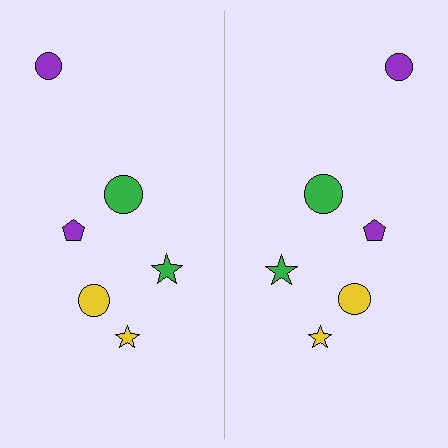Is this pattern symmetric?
Yes, this pattern has bilateral (reflection) symmetry.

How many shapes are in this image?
There are 12 shapes in this image.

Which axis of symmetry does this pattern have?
The pattern has a vertical axis of symmetry running through the center of the image.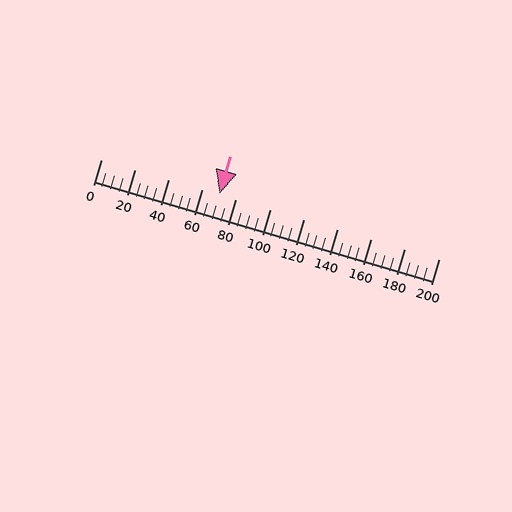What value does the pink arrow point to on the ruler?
The pink arrow points to approximately 70.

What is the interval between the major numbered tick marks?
The major tick marks are spaced 20 units apart.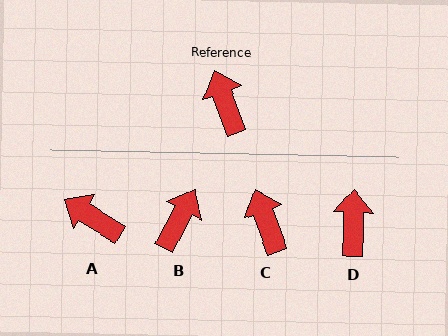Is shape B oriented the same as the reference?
No, it is off by about 48 degrees.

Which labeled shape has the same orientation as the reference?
C.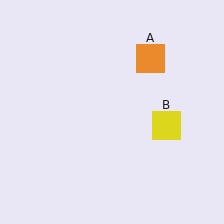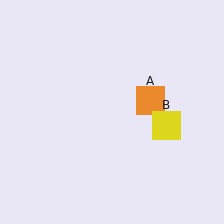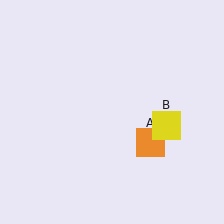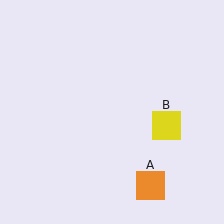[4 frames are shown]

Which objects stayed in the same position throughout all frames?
Yellow square (object B) remained stationary.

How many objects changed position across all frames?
1 object changed position: orange square (object A).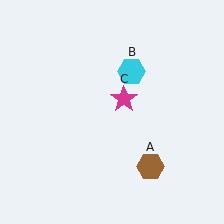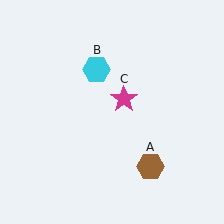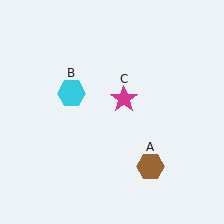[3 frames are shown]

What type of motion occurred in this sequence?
The cyan hexagon (object B) rotated counterclockwise around the center of the scene.